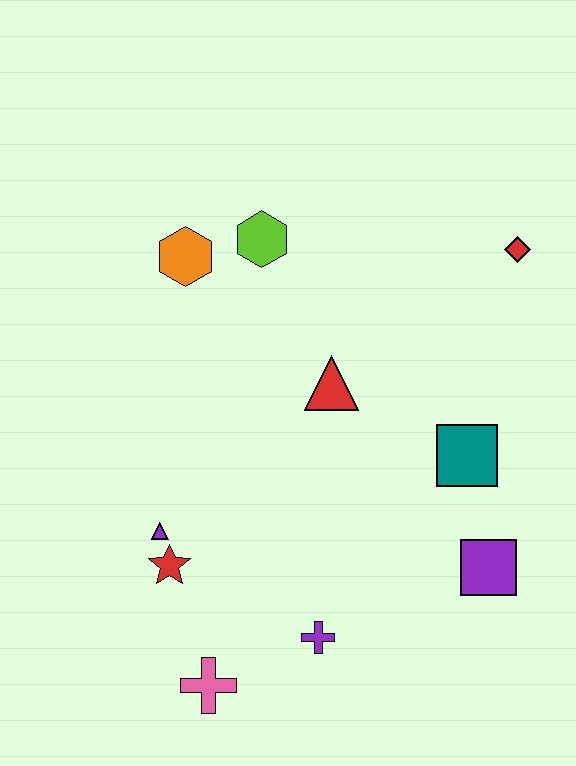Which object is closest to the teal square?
The purple square is closest to the teal square.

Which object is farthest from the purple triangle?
The red diamond is farthest from the purple triangle.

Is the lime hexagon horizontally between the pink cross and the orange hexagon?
No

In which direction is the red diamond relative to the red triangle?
The red diamond is to the right of the red triangle.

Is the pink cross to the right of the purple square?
No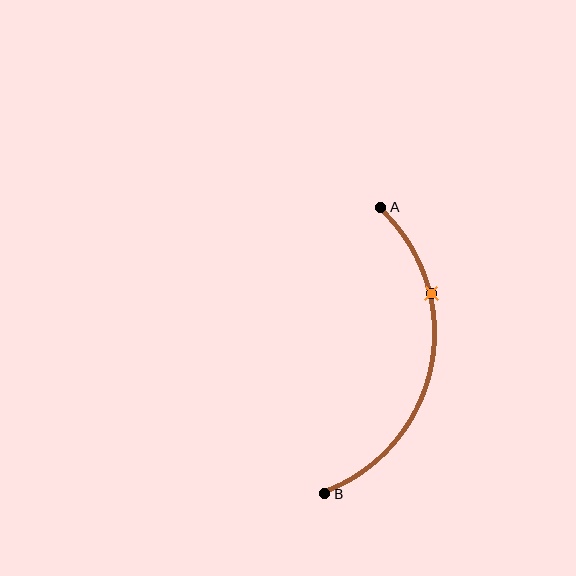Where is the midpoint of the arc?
The arc midpoint is the point on the curve farthest from the straight line joining A and B. It sits to the right of that line.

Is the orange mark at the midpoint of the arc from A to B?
No. The orange mark lies on the arc but is closer to endpoint A. The arc midpoint would be at the point on the curve equidistant along the arc from both A and B.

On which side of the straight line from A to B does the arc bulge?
The arc bulges to the right of the straight line connecting A and B.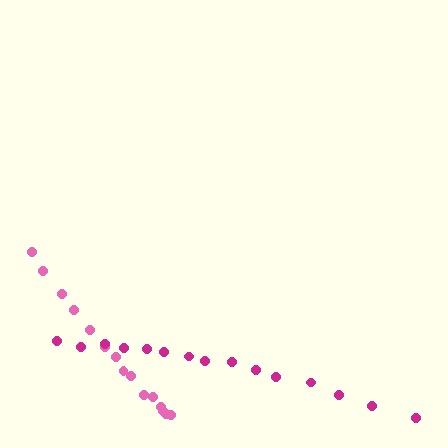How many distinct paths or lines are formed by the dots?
There are 2 distinct paths.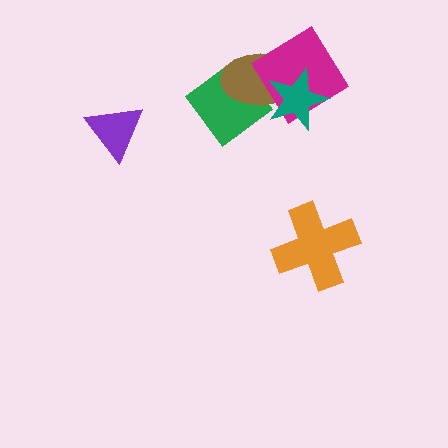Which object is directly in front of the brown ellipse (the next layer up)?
The magenta diamond is directly in front of the brown ellipse.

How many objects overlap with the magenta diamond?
2 objects overlap with the magenta diamond.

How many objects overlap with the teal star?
3 objects overlap with the teal star.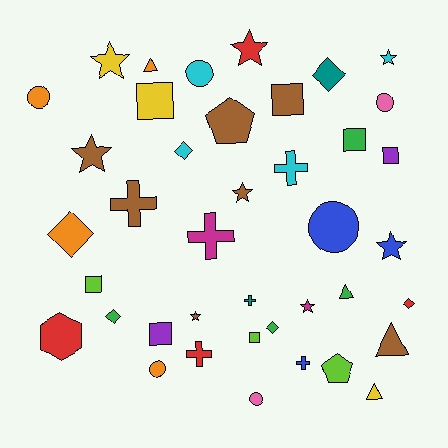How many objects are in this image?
There are 40 objects.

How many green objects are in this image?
There are 4 green objects.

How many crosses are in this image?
There are 6 crosses.